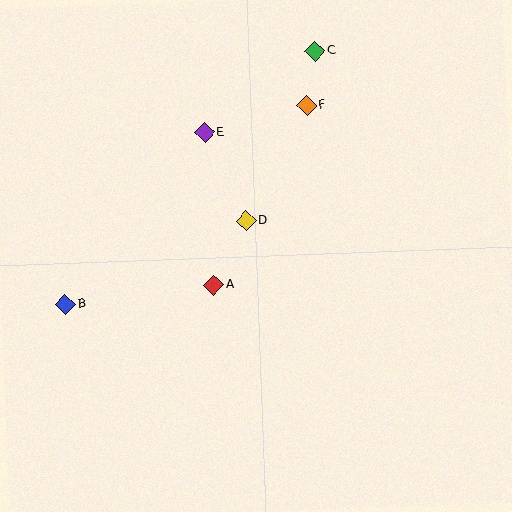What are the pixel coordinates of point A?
Point A is at (214, 285).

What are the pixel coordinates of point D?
Point D is at (246, 221).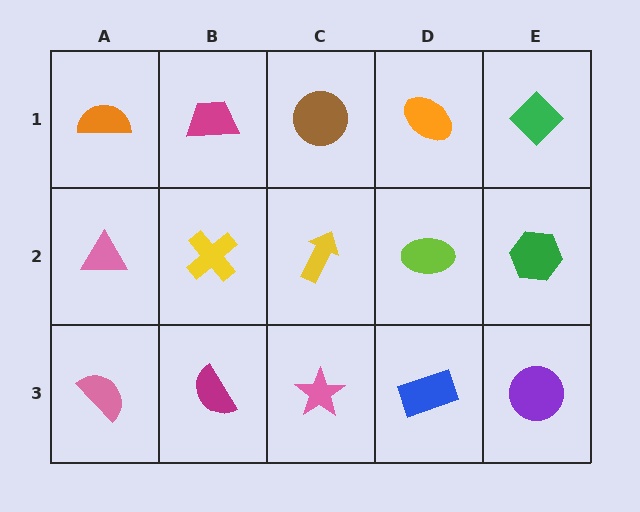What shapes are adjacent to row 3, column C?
A yellow arrow (row 2, column C), a magenta semicircle (row 3, column B), a blue rectangle (row 3, column D).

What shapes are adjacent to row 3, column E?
A green hexagon (row 2, column E), a blue rectangle (row 3, column D).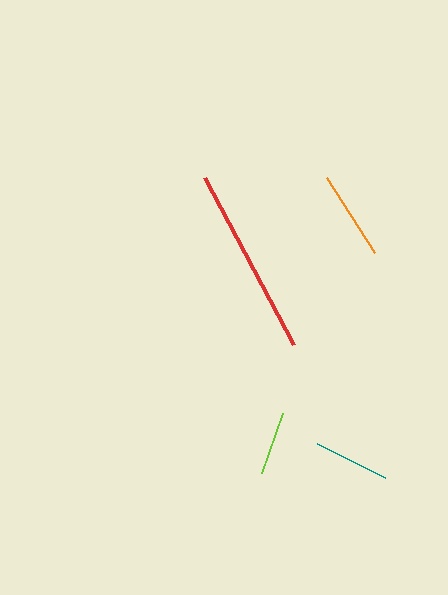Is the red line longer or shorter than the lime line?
The red line is longer than the lime line.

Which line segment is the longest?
The red line is the longest at approximately 189 pixels.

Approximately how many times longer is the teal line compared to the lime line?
The teal line is approximately 1.2 times the length of the lime line.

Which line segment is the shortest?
The lime line is the shortest at approximately 63 pixels.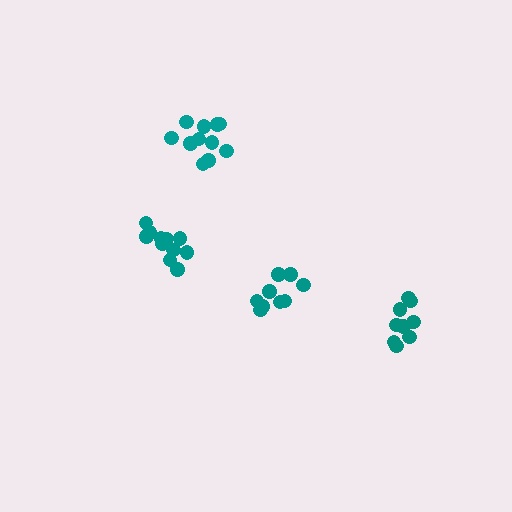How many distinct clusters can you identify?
There are 4 distinct clusters.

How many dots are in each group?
Group 1: 11 dots, Group 2: 9 dots, Group 3: 11 dots, Group 4: 9 dots (40 total).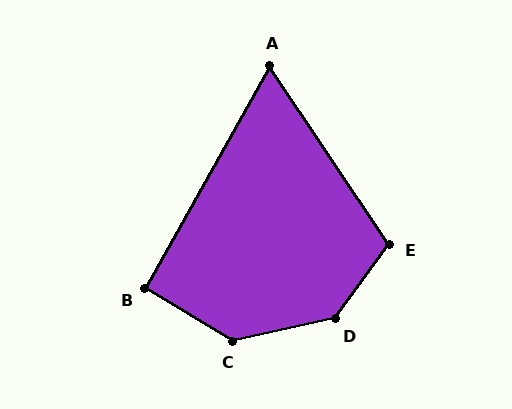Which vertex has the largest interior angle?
D, at approximately 138 degrees.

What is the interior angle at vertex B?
Approximately 92 degrees (approximately right).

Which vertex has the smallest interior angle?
A, at approximately 63 degrees.